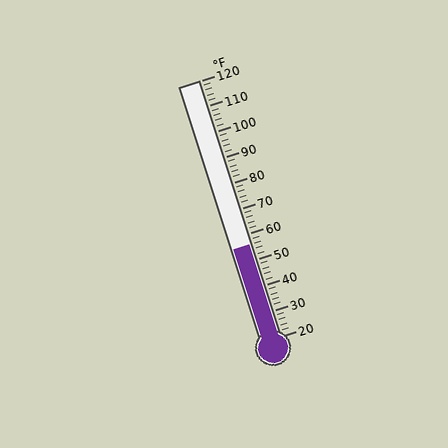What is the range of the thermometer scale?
The thermometer scale ranges from 20°F to 120°F.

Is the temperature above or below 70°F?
The temperature is below 70°F.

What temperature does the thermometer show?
The thermometer shows approximately 56°F.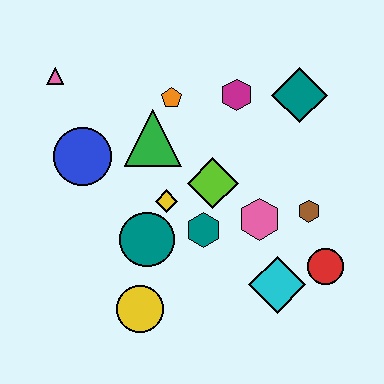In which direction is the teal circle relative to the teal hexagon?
The teal circle is to the left of the teal hexagon.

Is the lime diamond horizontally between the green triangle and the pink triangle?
No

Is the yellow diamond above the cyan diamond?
Yes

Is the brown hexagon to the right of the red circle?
No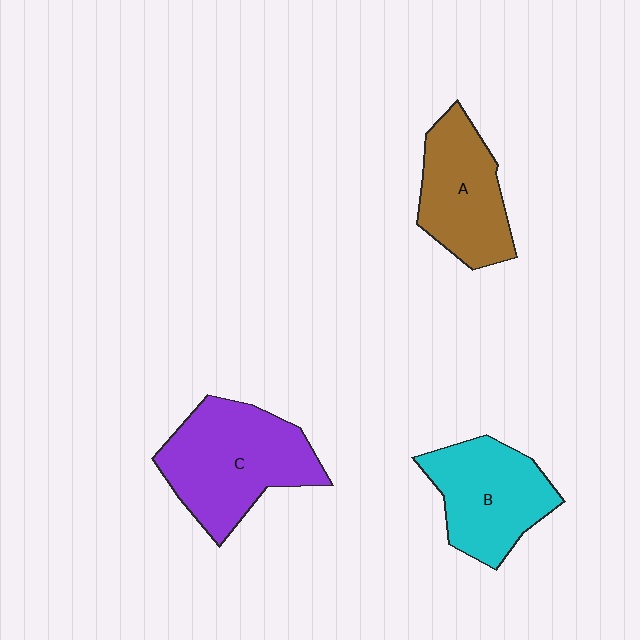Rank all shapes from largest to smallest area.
From largest to smallest: C (purple), B (cyan), A (brown).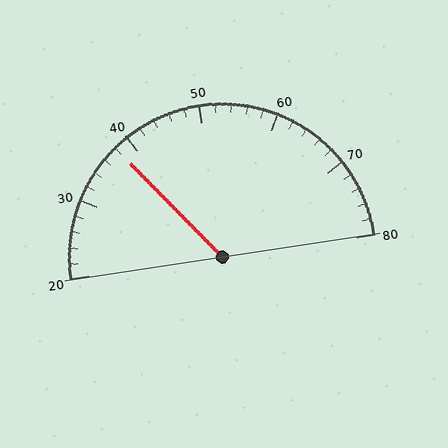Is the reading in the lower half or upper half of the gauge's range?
The reading is in the lower half of the range (20 to 80).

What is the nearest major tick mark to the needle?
The nearest major tick mark is 40.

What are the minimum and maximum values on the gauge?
The gauge ranges from 20 to 80.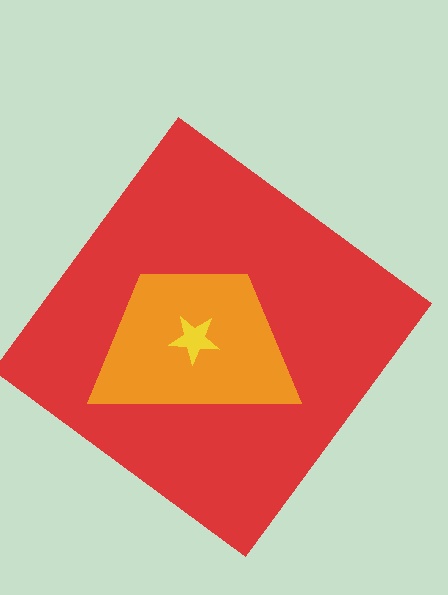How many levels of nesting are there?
3.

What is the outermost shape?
The red diamond.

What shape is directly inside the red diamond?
The orange trapezoid.